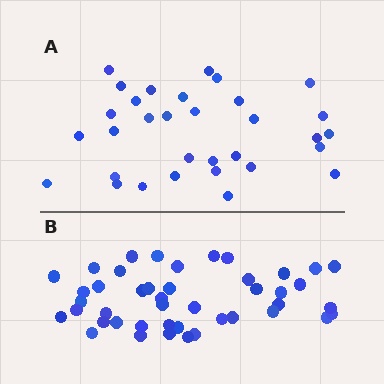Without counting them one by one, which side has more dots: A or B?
Region B (the bottom region) has more dots.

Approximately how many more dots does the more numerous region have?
Region B has roughly 12 or so more dots than region A.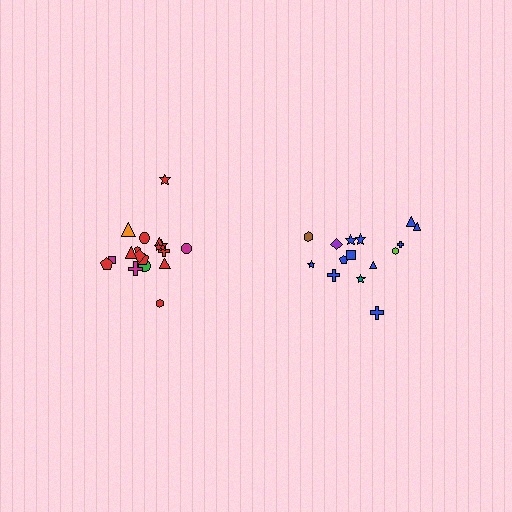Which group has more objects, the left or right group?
The left group.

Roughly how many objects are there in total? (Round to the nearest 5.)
Roughly 35 objects in total.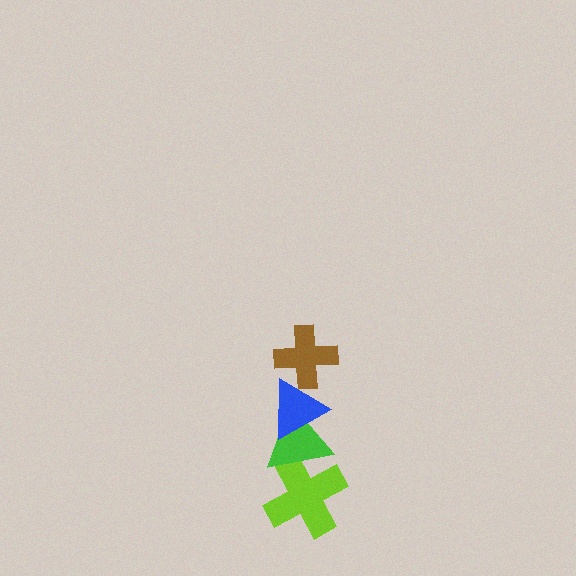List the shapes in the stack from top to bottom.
From top to bottom: the brown cross, the blue triangle, the green triangle, the lime cross.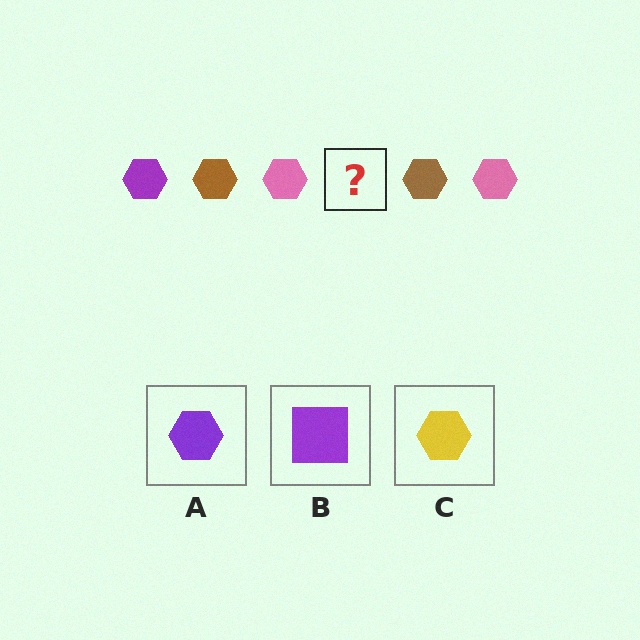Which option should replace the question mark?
Option A.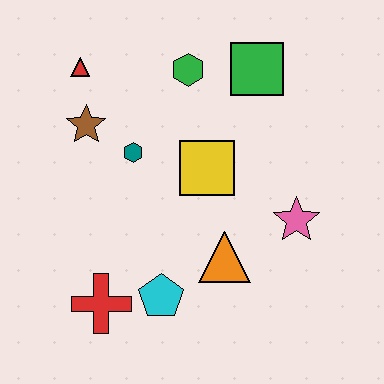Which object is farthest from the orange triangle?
The red triangle is farthest from the orange triangle.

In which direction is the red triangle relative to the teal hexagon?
The red triangle is above the teal hexagon.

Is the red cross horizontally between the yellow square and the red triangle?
Yes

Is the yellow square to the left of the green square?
Yes